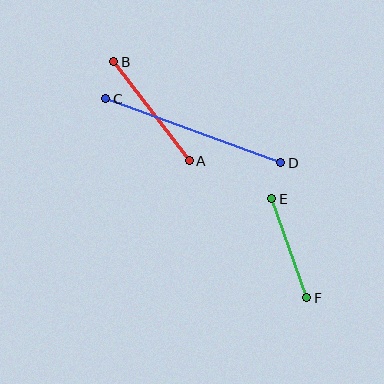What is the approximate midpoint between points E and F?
The midpoint is at approximately (289, 248) pixels.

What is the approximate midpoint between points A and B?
The midpoint is at approximately (152, 111) pixels.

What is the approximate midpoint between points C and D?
The midpoint is at approximately (193, 131) pixels.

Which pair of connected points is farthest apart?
Points C and D are farthest apart.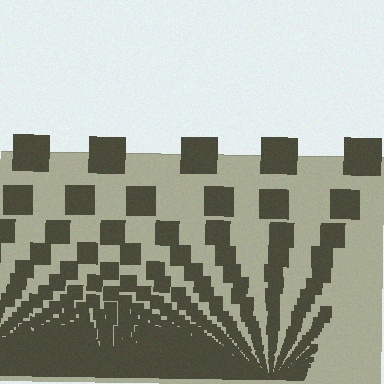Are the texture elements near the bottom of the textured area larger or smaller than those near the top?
Smaller. The gradient is inverted — elements near the bottom are smaller and denser.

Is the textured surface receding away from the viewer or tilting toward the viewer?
The surface appears to tilt toward the viewer. Texture elements get larger and sparser toward the top.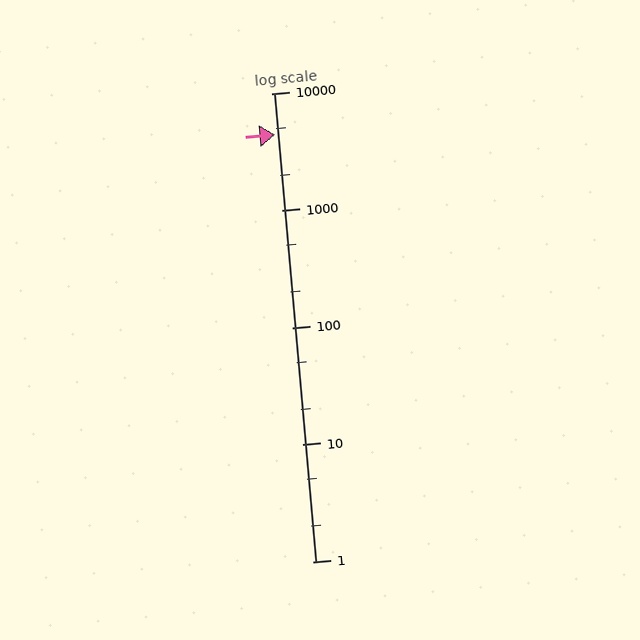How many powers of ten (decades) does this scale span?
The scale spans 4 decades, from 1 to 10000.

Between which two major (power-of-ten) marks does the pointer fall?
The pointer is between 1000 and 10000.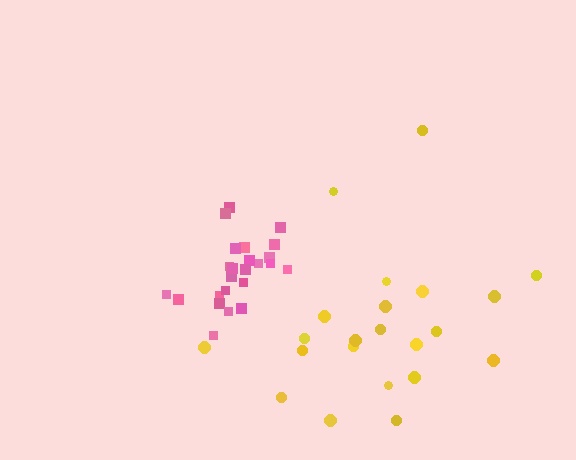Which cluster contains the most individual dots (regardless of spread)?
Pink (24).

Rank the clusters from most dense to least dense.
pink, yellow.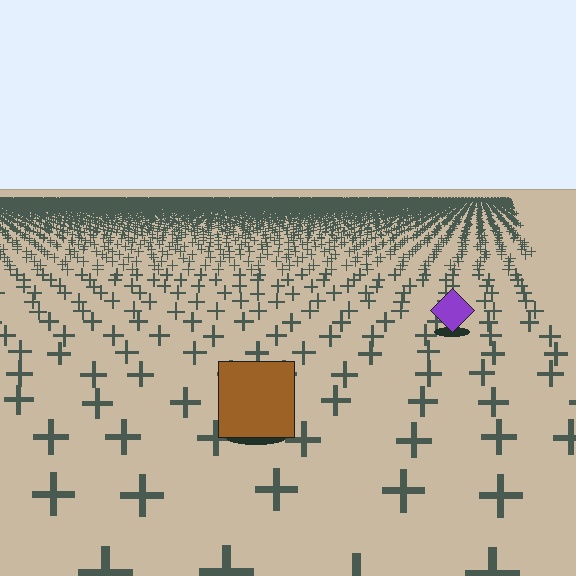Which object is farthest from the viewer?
The purple diamond is farthest from the viewer. It appears smaller and the ground texture around it is denser.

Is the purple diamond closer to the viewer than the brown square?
No. The brown square is closer — you can tell from the texture gradient: the ground texture is coarser near it.